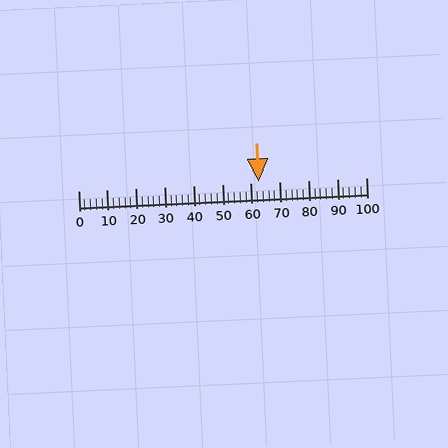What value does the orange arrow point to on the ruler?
The orange arrow points to approximately 63.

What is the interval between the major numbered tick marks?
The major tick marks are spaced 10 units apart.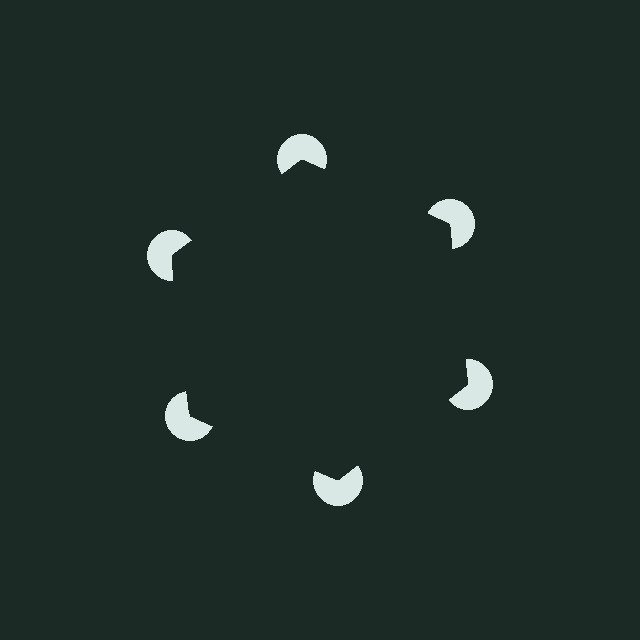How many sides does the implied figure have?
6 sides.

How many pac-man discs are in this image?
There are 6 — one at each vertex of the illusory hexagon.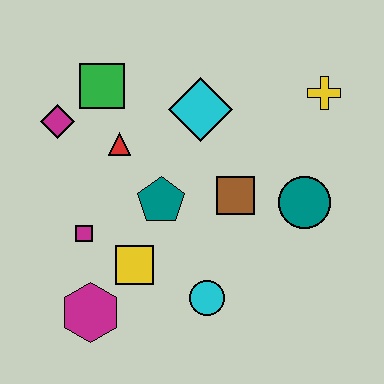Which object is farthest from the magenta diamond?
The yellow cross is farthest from the magenta diamond.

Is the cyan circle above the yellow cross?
No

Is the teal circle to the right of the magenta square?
Yes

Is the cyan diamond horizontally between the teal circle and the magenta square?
Yes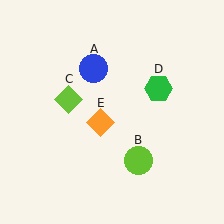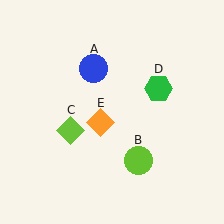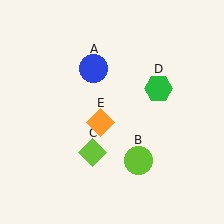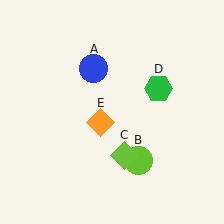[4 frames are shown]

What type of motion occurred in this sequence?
The lime diamond (object C) rotated counterclockwise around the center of the scene.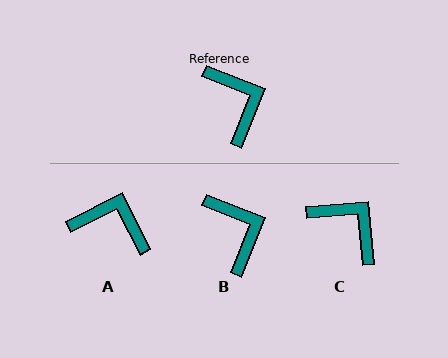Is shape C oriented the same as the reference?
No, it is off by about 27 degrees.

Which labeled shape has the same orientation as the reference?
B.